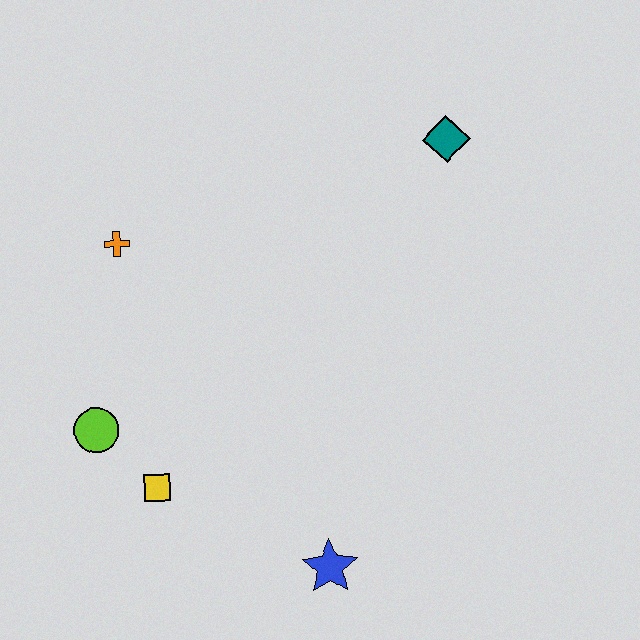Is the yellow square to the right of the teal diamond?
No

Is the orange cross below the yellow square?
No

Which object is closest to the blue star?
The yellow square is closest to the blue star.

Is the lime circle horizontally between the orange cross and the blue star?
No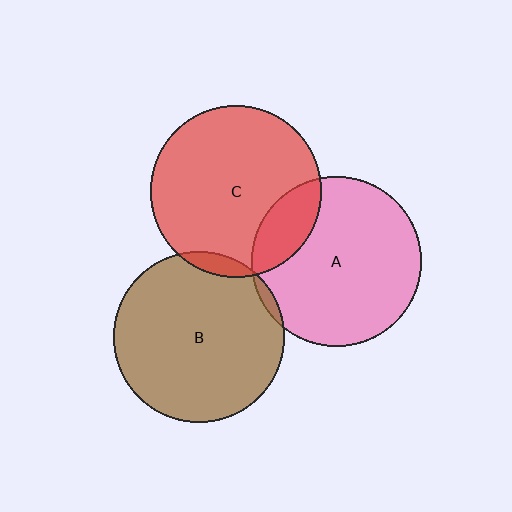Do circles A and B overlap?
Yes.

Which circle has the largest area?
Circle C (red).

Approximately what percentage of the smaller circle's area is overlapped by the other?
Approximately 5%.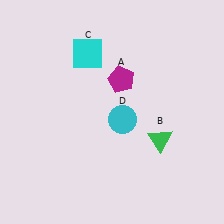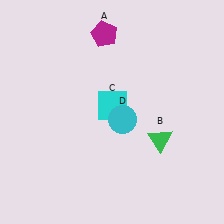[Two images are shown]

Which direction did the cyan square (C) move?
The cyan square (C) moved down.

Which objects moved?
The objects that moved are: the magenta pentagon (A), the cyan square (C).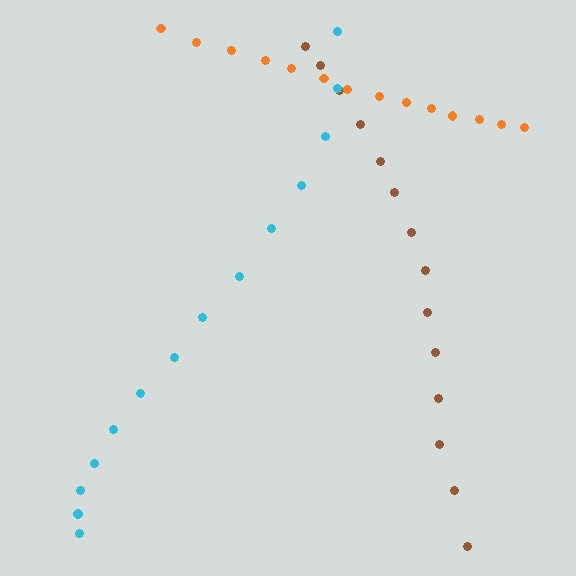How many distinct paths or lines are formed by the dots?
There are 3 distinct paths.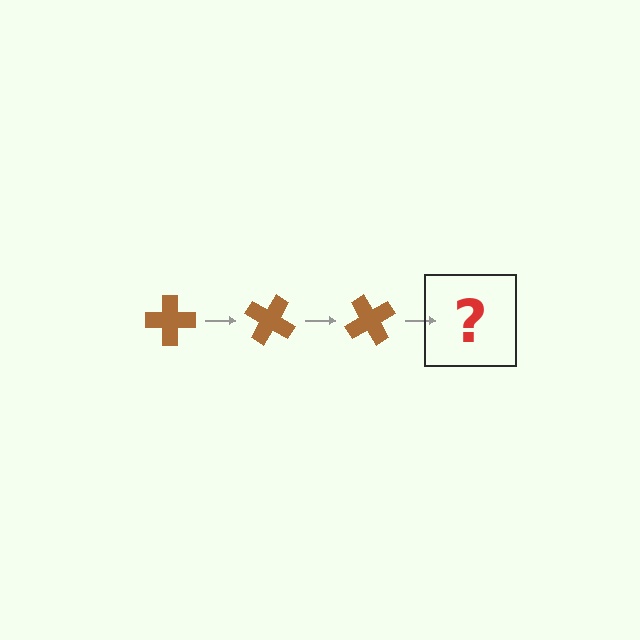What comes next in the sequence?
The next element should be a brown cross rotated 90 degrees.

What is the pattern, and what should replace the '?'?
The pattern is that the cross rotates 30 degrees each step. The '?' should be a brown cross rotated 90 degrees.